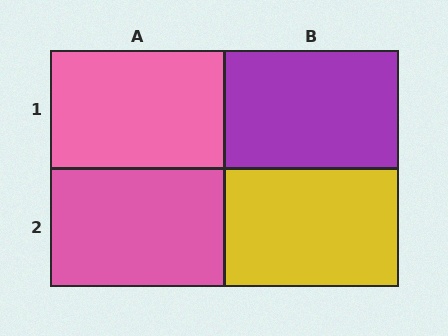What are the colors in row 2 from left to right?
Pink, yellow.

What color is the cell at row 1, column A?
Pink.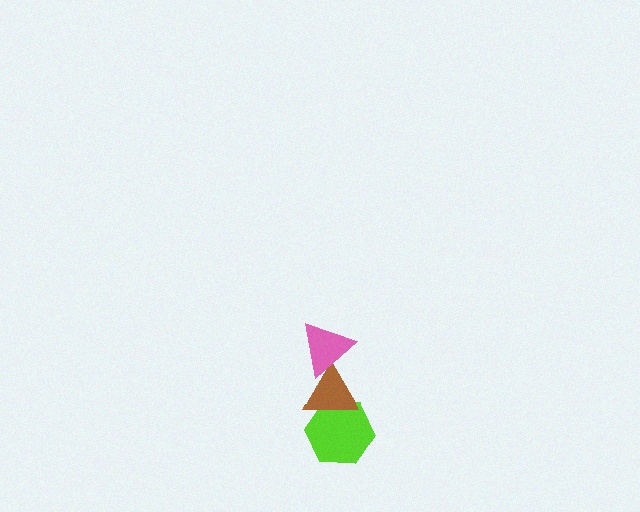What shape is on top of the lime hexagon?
The brown triangle is on top of the lime hexagon.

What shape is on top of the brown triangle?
The pink triangle is on top of the brown triangle.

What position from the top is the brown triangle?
The brown triangle is 2nd from the top.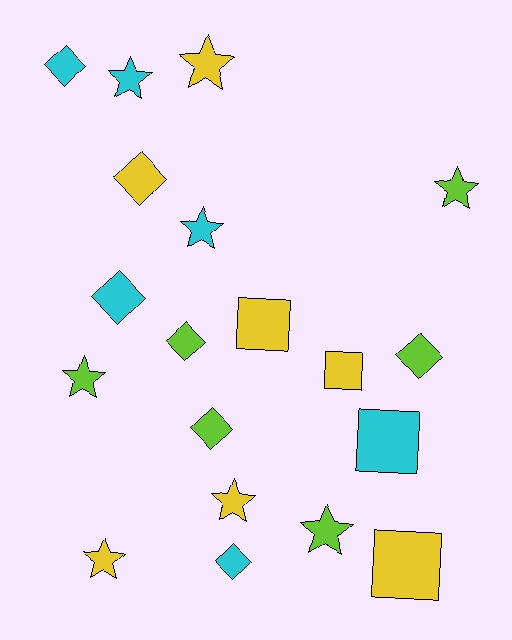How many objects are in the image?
There are 19 objects.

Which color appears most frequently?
Yellow, with 7 objects.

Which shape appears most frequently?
Star, with 8 objects.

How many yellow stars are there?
There are 3 yellow stars.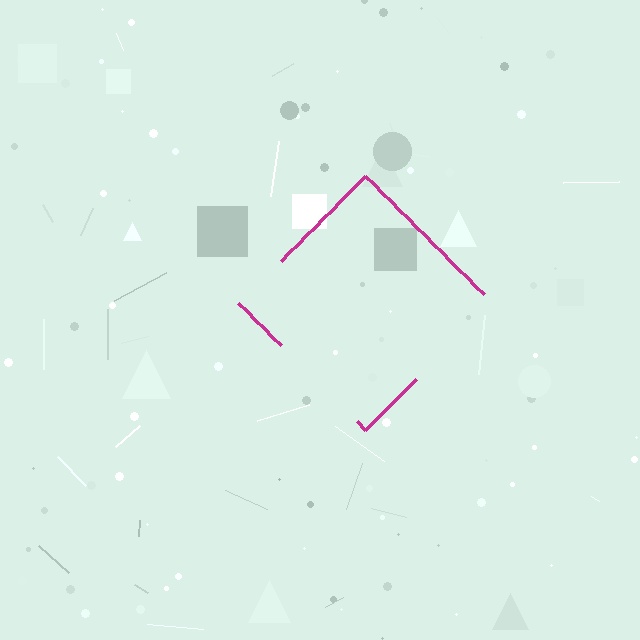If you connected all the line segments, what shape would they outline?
They would outline a diamond.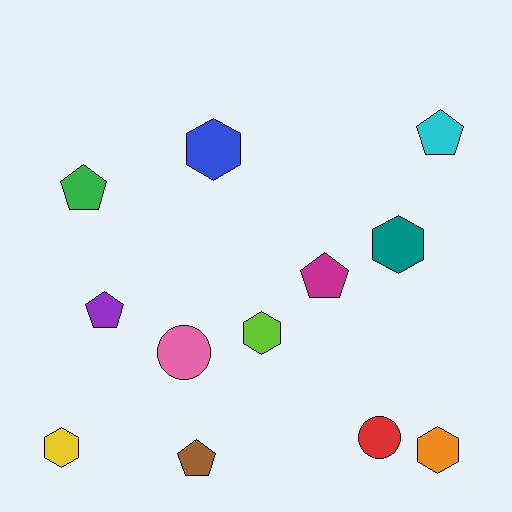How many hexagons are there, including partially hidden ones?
There are 5 hexagons.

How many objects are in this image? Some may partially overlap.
There are 12 objects.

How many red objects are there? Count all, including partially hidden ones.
There is 1 red object.